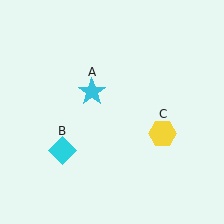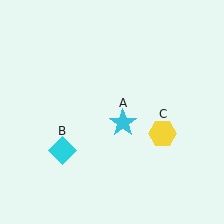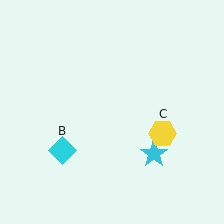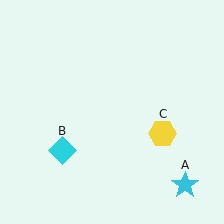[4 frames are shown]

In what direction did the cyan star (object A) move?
The cyan star (object A) moved down and to the right.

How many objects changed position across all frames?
1 object changed position: cyan star (object A).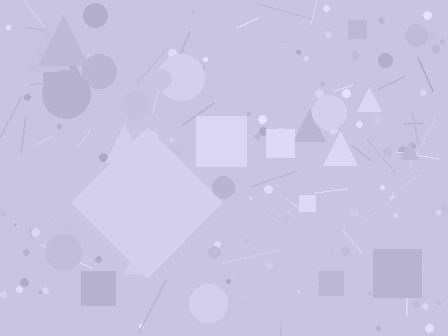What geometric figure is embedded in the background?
A diamond is embedded in the background.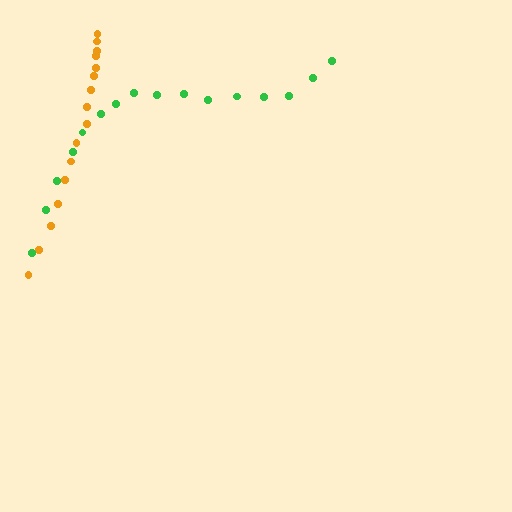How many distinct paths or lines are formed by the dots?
There are 2 distinct paths.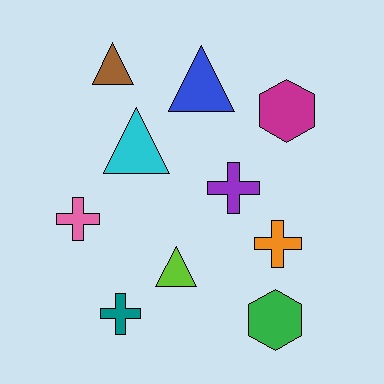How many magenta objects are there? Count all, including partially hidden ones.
There is 1 magenta object.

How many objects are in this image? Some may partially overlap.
There are 10 objects.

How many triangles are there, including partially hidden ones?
There are 4 triangles.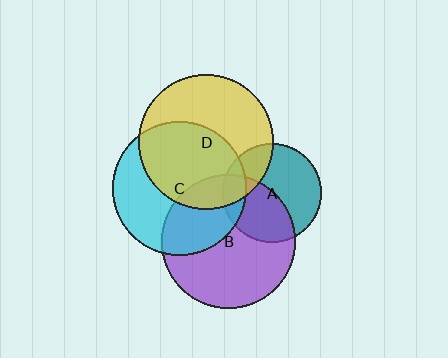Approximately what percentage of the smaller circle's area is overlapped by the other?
Approximately 25%.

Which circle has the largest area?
Circle D (yellow).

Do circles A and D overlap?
Yes.